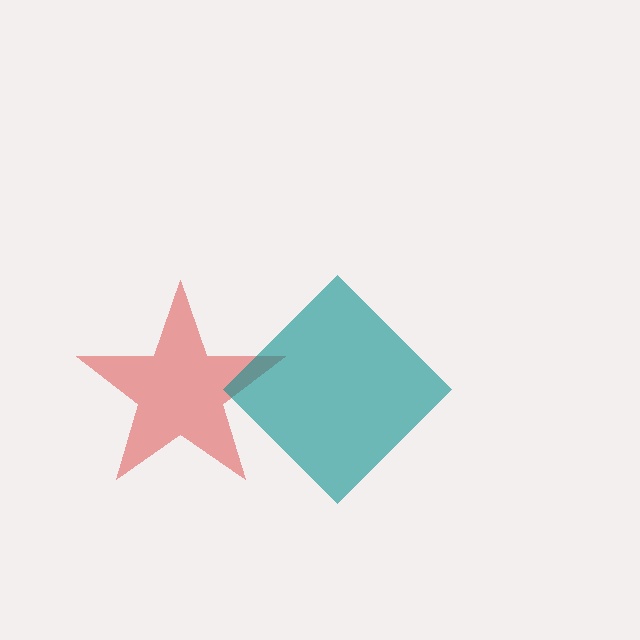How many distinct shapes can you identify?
There are 2 distinct shapes: a red star, a teal diamond.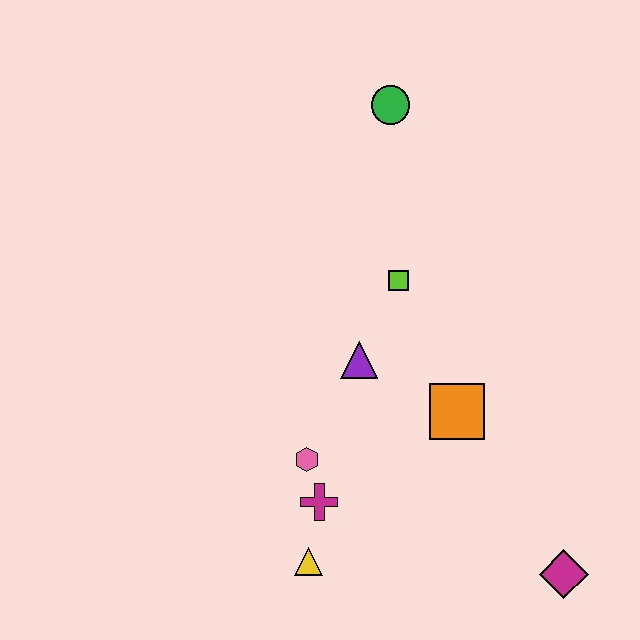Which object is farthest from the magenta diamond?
The green circle is farthest from the magenta diamond.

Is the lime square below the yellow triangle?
No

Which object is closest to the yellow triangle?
The magenta cross is closest to the yellow triangle.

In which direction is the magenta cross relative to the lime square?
The magenta cross is below the lime square.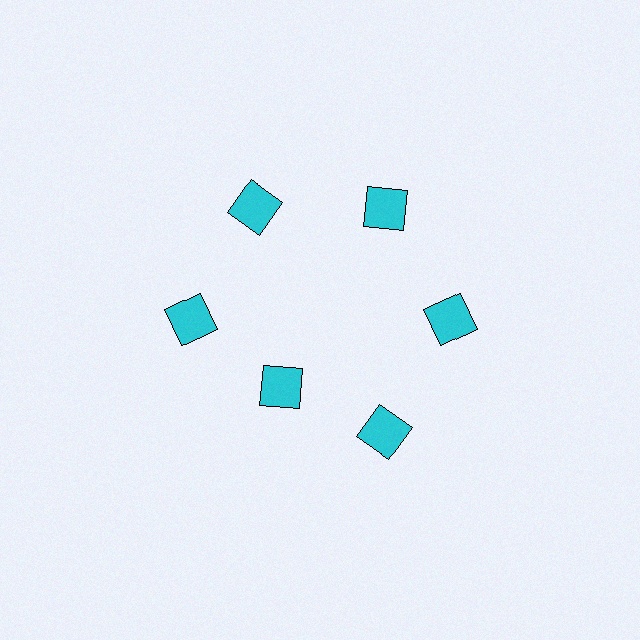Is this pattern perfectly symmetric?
No. The 6 cyan squares are arranged in a ring, but one element near the 7 o'clock position is pulled inward toward the center, breaking the 6-fold rotational symmetry.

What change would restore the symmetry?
The symmetry would be restored by moving it outward, back onto the ring so that all 6 squares sit at equal angles and equal distance from the center.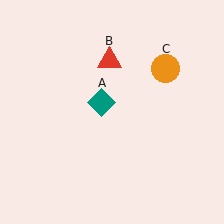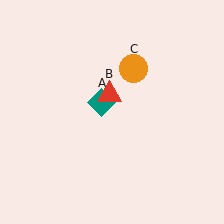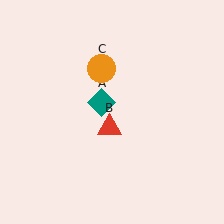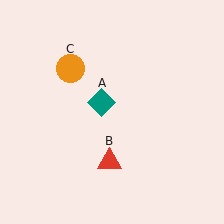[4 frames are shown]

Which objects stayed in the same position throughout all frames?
Teal diamond (object A) remained stationary.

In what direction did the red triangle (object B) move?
The red triangle (object B) moved down.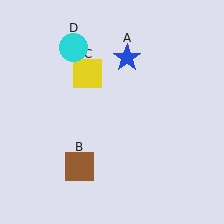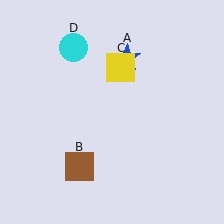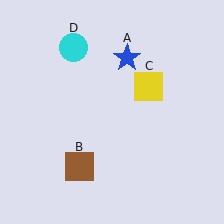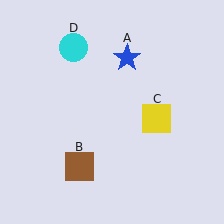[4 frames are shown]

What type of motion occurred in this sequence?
The yellow square (object C) rotated clockwise around the center of the scene.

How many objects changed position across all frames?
1 object changed position: yellow square (object C).